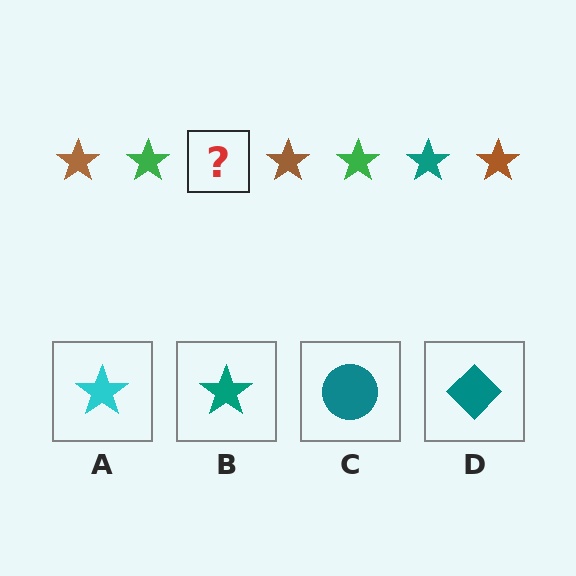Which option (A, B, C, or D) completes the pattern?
B.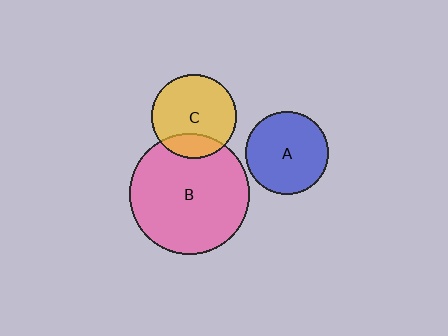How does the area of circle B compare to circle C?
Approximately 2.0 times.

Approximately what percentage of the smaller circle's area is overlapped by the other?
Approximately 20%.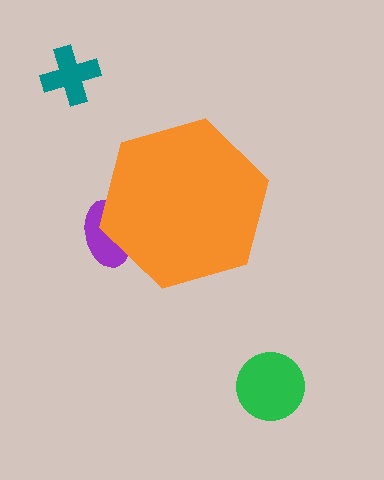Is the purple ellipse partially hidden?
Yes, the purple ellipse is partially hidden behind the orange hexagon.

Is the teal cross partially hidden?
No, the teal cross is fully visible.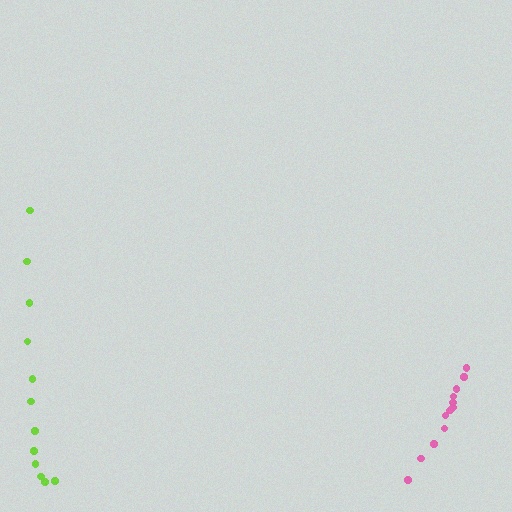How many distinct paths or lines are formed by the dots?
There are 2 distinct paths.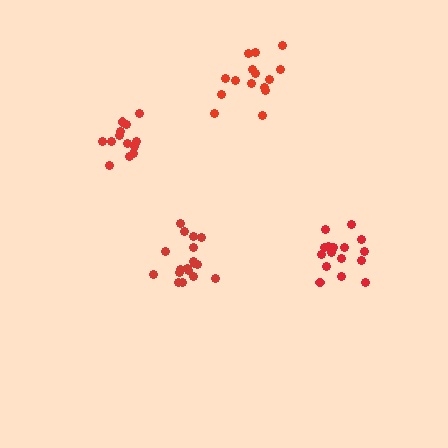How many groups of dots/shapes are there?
There are 4 groups.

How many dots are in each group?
Group 1: 18 dots, Group 2: 15 dots, Group 3: 13 dots, Group 4: 16 dots (62 total).